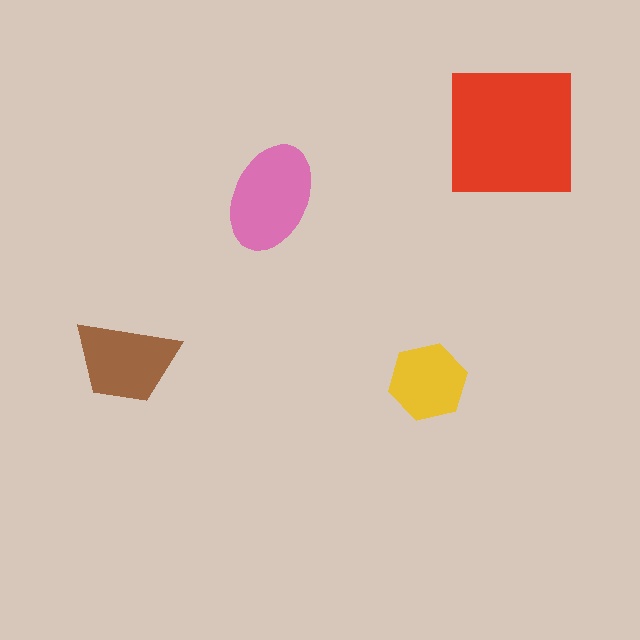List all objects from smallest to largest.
The yellow hexagon, the brown trapezoid, the pink ellipse, the red square.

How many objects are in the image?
There are 4 objects in the image.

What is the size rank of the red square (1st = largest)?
1st.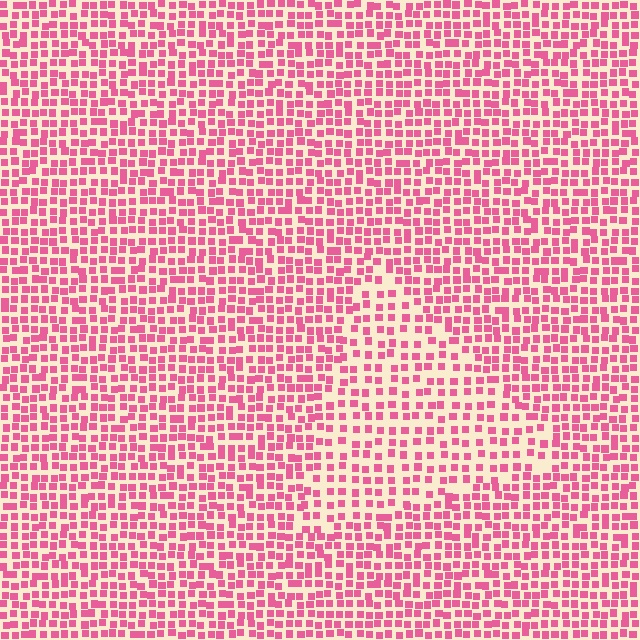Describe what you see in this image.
The image contains small pink elements arranged at two different densities. A triangle-shaped region is visible where the elements are less densely packed than the surrounding area.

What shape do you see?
I see a triangle.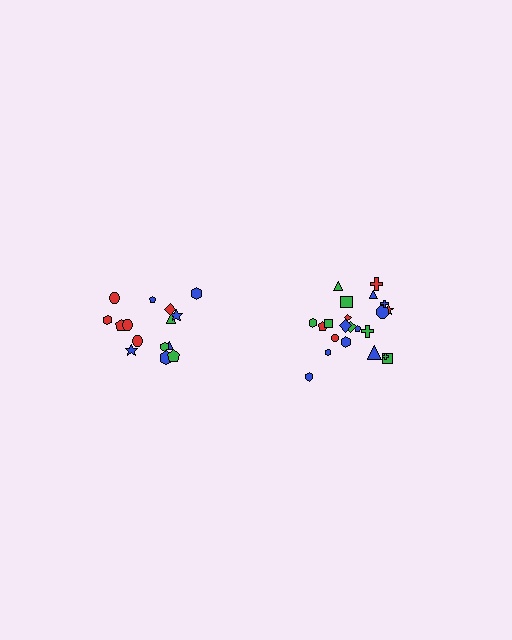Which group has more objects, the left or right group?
The right group.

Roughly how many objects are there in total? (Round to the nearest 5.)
Roughly 35 objects in total.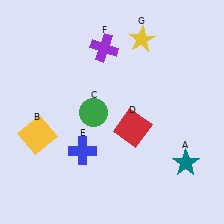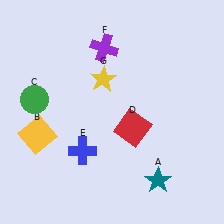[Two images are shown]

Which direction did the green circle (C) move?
The green circle (C) moved left.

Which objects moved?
The objects that moved are: the teal star (A), the green circle (C), the yellow star (G).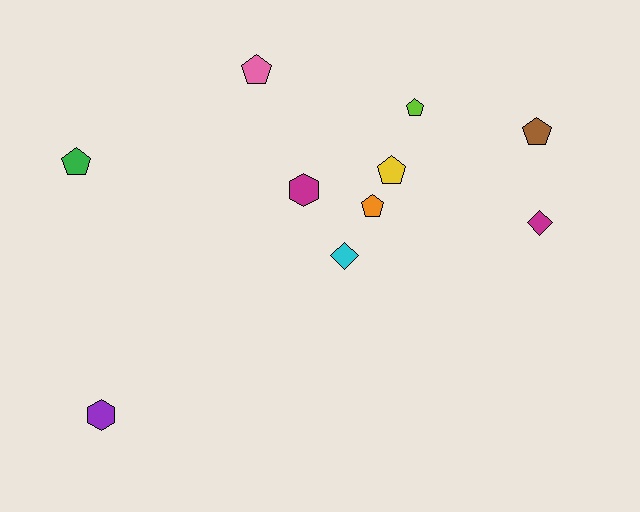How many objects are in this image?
There are 10 objects.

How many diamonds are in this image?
There are 2 diamonds.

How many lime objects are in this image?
There is 1 lime object.